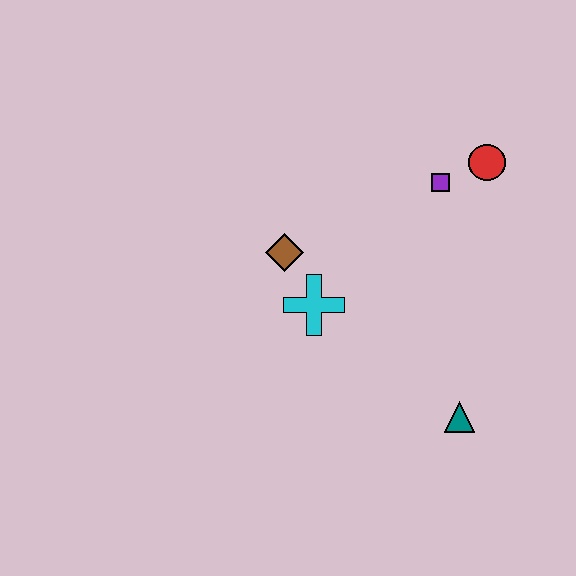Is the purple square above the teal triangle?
Yes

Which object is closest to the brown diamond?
The cyan cross is closest to the brown diamond.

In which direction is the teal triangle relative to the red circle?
The teal triangle is below the red circle.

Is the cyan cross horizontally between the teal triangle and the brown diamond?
Yes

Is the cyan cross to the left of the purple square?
Yes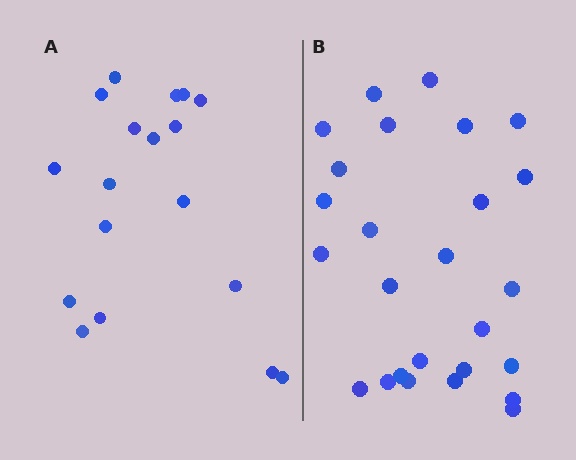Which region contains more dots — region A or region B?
Region B (the right region) has more dots.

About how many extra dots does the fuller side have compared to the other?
Region B has roughly 8 or so more dots than region A.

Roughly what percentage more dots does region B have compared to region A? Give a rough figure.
About 45% more.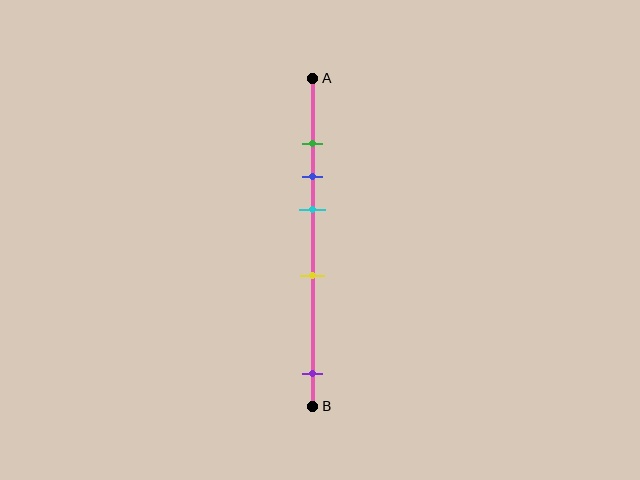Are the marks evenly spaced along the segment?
No, the marks are not evenly spaced.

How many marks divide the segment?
There are 5 marks dividing the segment.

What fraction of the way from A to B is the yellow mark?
The yellow mark is approximately 60% (0.6) of the way from A to B.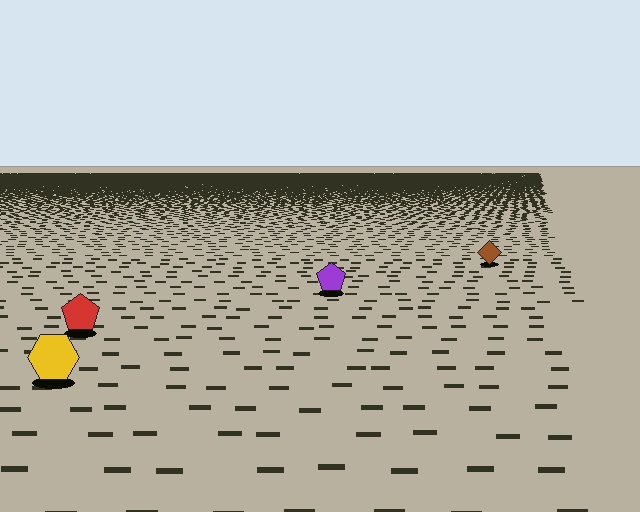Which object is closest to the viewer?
The yellow hexagon is closest. The texture marks near it are larger and more spread out.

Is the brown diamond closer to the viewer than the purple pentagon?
No. The purple pentagon is closer — you can tell from the texture gradient: the ground texture is coarser near it.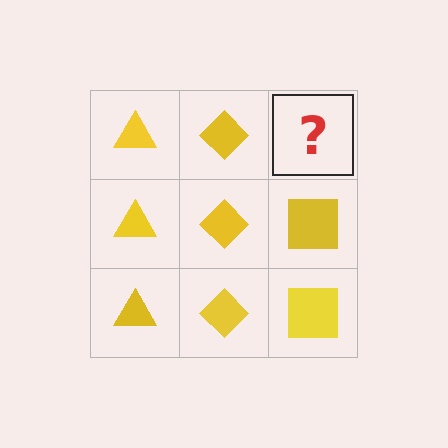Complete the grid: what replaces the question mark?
The question mark should be replaced with a yellow square.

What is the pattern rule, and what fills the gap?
The rule is that each column has a consistent shape. The gap should be filled with a yellow square.